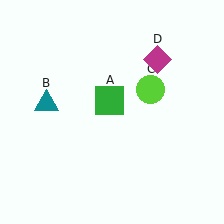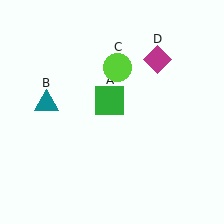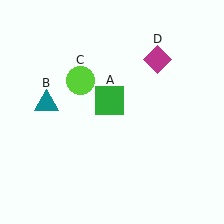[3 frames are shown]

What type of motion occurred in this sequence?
The lime circle (object C) rotated counterclockwise around the center of the scene.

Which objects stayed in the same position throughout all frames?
Green square (object A) and teal triangle (object B) and magenta diamond (object D) remained stationary.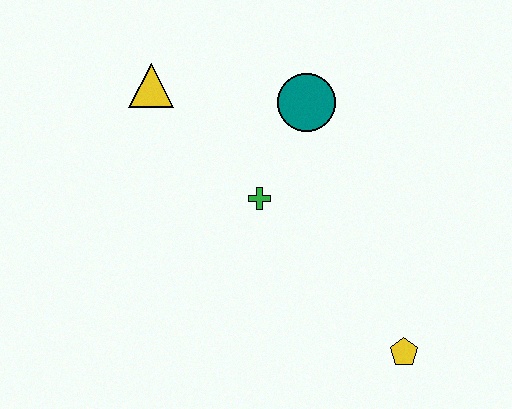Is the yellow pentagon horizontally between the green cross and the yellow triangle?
No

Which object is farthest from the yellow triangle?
The yellow pentagon is farthest from the yellow triangle.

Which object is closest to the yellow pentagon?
The green cross is closest to the yellow pentagon.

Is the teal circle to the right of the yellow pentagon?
No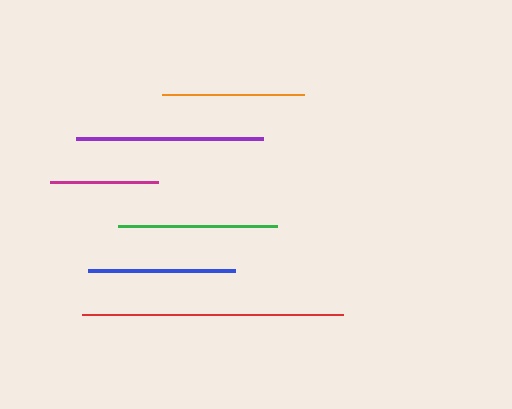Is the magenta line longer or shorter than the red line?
The red line is longer than the magenta line.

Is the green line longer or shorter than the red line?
The red line is longer than the green line.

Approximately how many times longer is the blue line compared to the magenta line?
The blue line is approximately 1.4 times the length of the magenta line.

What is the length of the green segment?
The green segment is approximately 159 pixels long.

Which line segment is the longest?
The red line is the longest at approximately 261 pixels.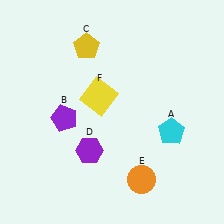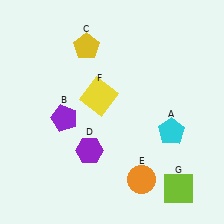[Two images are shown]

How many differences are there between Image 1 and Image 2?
There is 1 difference between the two images.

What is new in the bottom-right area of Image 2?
A lime square (G) was added in the bottom-right area of Image 2.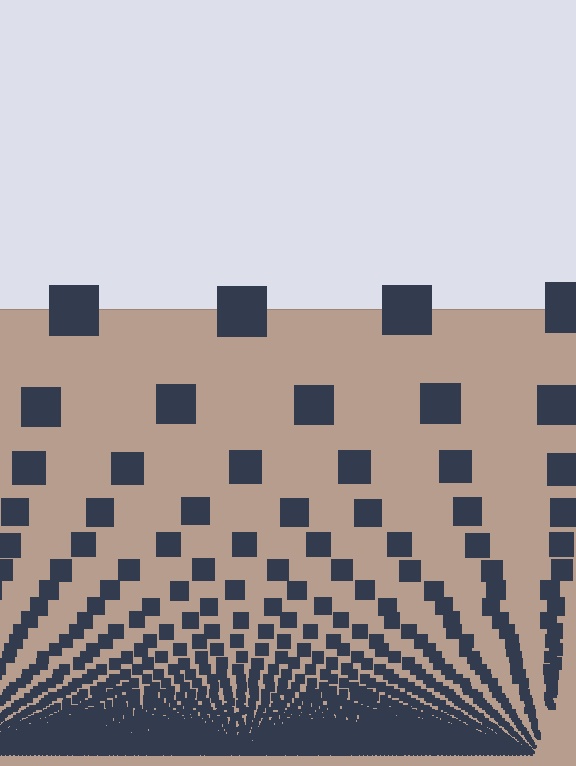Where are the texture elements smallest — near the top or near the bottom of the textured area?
Near the bottom.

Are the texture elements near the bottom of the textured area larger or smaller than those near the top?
Smaller. The gradient is inverted — elements near the bottom are smaller and denser.